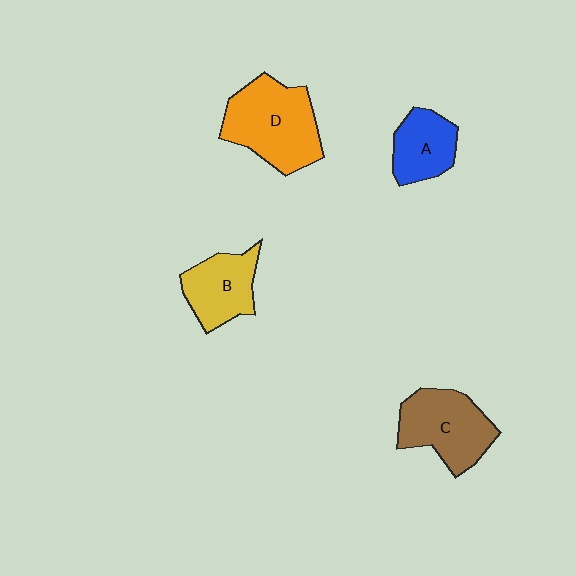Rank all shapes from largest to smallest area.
From largest to smallest: D (orange), C (brown), B (yellow), A (blue).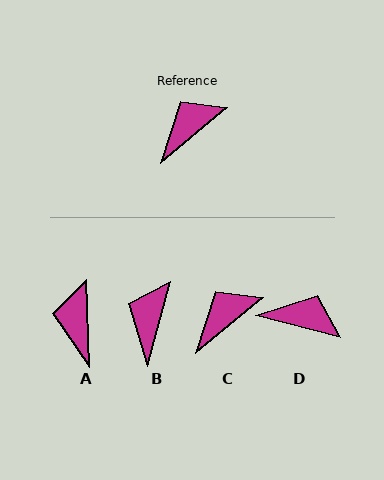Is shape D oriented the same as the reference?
No, it is off by about 55 degrees.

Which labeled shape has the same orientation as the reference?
C.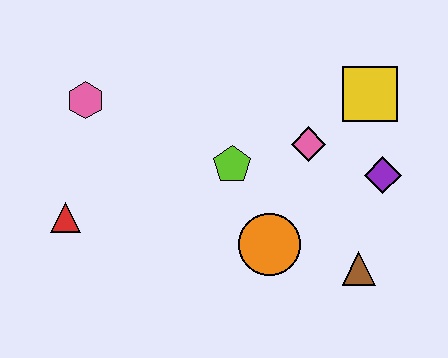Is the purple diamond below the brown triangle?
No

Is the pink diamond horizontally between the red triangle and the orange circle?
No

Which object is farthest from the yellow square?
The red triangle is farthest from the yellow square.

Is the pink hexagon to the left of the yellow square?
Yes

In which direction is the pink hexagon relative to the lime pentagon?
The pink hexagon is to the left of the lime pentagon.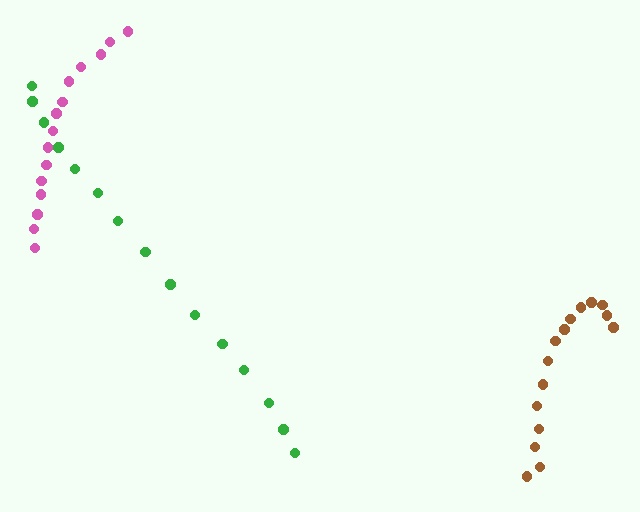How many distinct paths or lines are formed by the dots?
There are 3 distinct paths.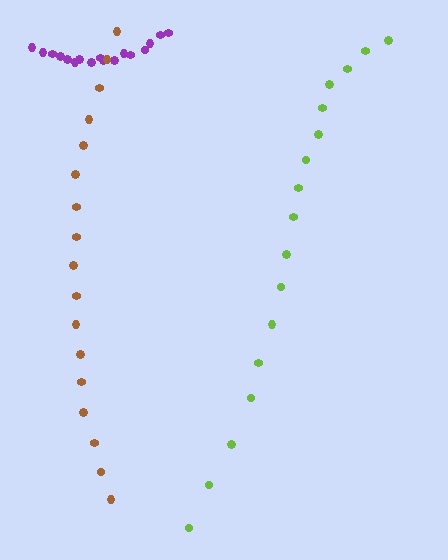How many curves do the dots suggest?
There are 3 distinct paths.